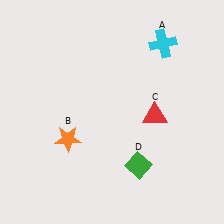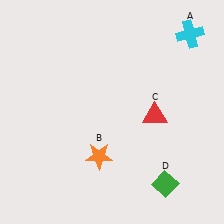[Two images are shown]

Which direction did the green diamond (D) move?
The green diamond (D) moved right.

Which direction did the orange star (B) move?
The orange star (B) moved right.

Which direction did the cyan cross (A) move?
The cyan cross (A) moved right.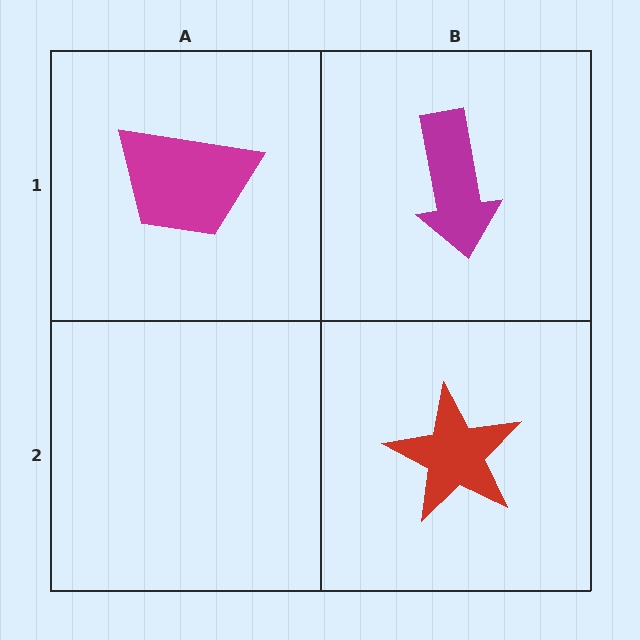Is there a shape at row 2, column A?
No, that cell is empty.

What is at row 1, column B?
A magenta arrow.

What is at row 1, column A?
A magenta trapezoid.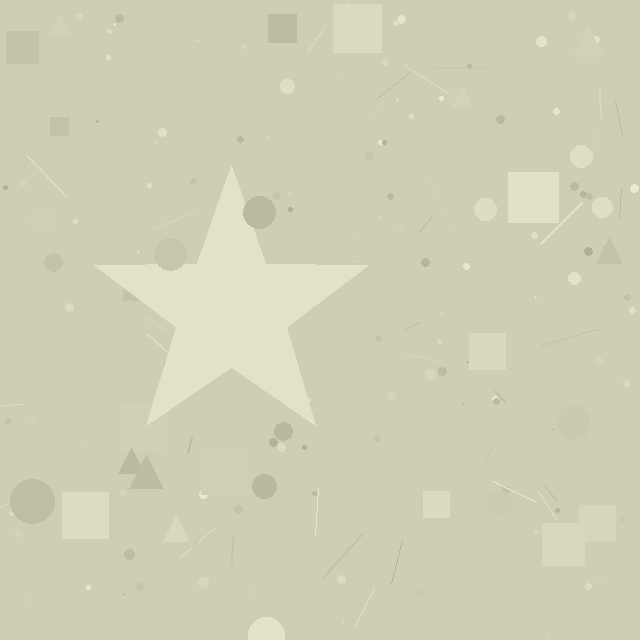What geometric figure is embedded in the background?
A star is embedded in the background.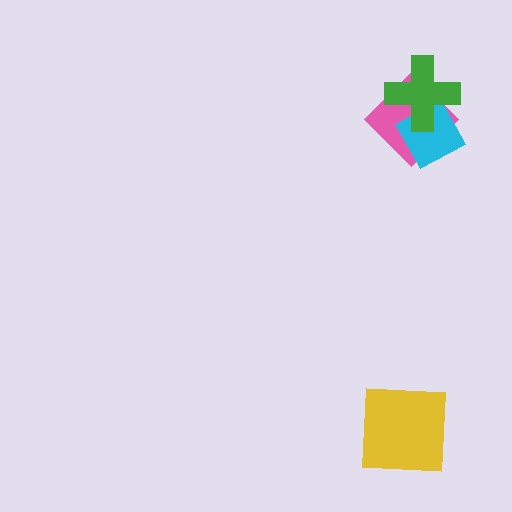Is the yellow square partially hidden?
No, no other shape covers it.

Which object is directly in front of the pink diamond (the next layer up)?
The cyan diamond is directly in front of the pink diamond.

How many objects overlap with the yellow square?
0 objects overlap with the yellow square.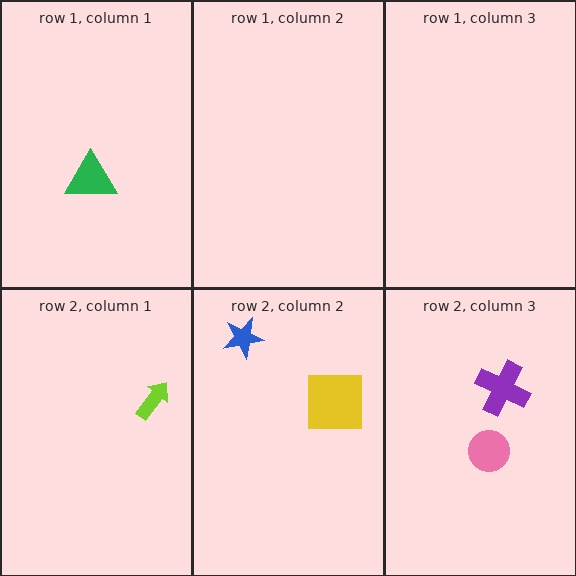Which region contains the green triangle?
The row 1, column 1 region.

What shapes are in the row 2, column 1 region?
The lime arrow.